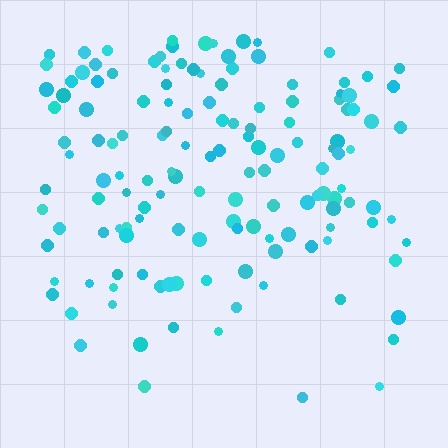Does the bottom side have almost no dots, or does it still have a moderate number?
Still a moderate number, just noticeably fewer than the top.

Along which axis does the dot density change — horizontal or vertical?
Vertical.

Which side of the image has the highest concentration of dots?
The top.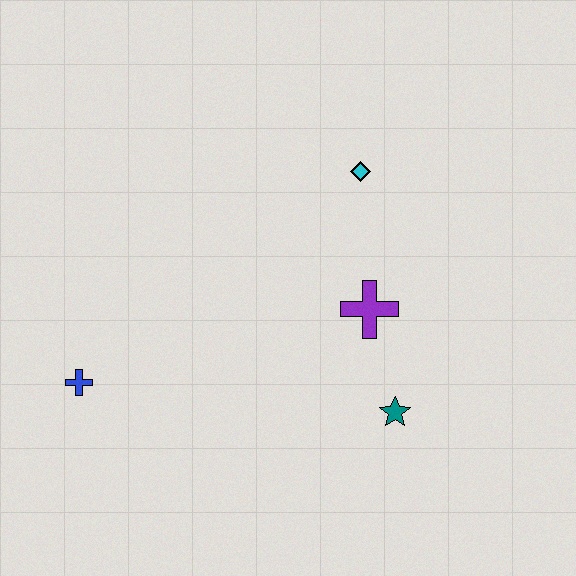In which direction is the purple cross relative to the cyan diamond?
The purple cross is below the cyan diamond.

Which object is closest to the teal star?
The purple cross is closest to the teal star.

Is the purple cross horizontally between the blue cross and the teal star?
Yes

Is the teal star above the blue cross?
No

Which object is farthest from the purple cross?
The blue cross is farthest from the purple cross.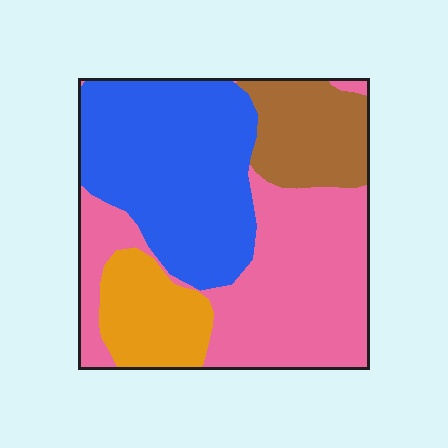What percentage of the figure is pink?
Pink takes up about three eighths (3/8) of the figure.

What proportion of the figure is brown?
Brown covers roughly 15% of the figure.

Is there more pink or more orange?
Pink.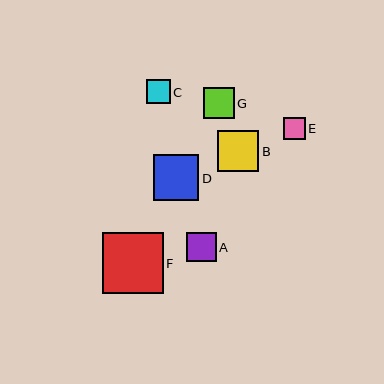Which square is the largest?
Square F is the largest with a size of approximately 60 pixels.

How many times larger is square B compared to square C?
Square B is approximately 1.7 times the size of square C.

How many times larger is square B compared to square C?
Square B is approximately 1.7 times the size of square C.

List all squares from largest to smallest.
From largest to smallest: F, D, B, G, A, C, E.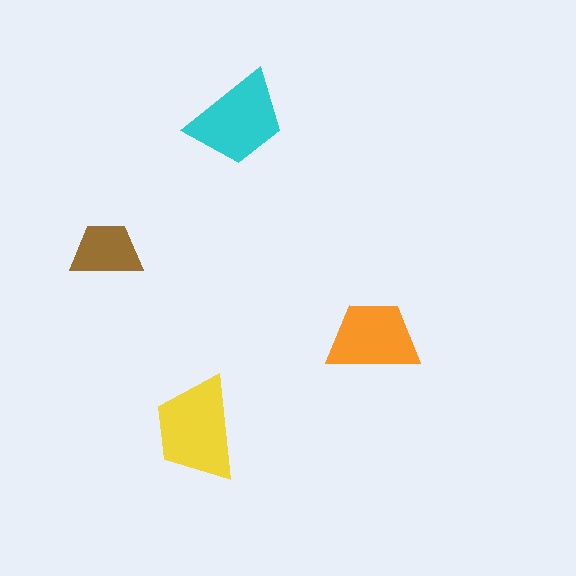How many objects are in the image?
There are 4 objects in the image.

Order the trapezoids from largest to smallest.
the yellow one, the cyan one, the orange one, the brown one.